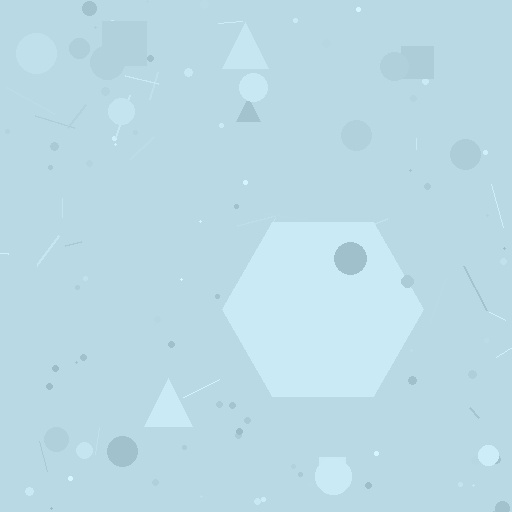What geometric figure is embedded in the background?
A hexagon is embedded in the background.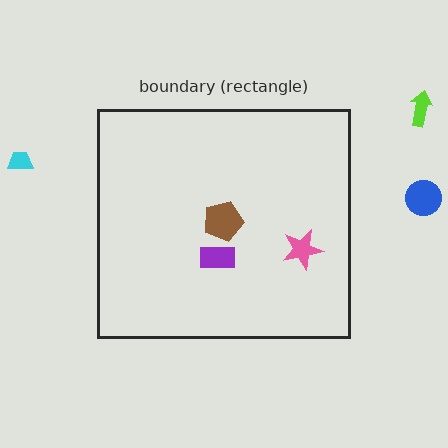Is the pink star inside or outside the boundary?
Inside.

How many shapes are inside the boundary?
3 inside, 3 outside.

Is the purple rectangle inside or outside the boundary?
Inside.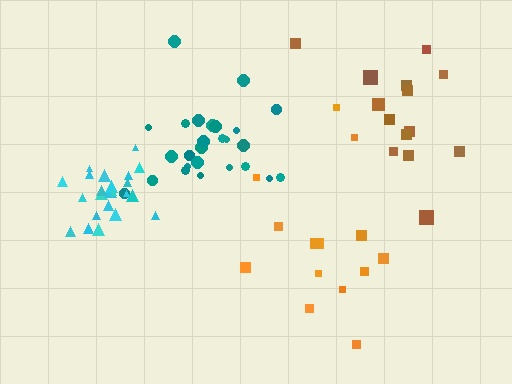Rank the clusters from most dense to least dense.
cyan, teal, brown, orange.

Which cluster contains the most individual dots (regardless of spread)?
Teal (26).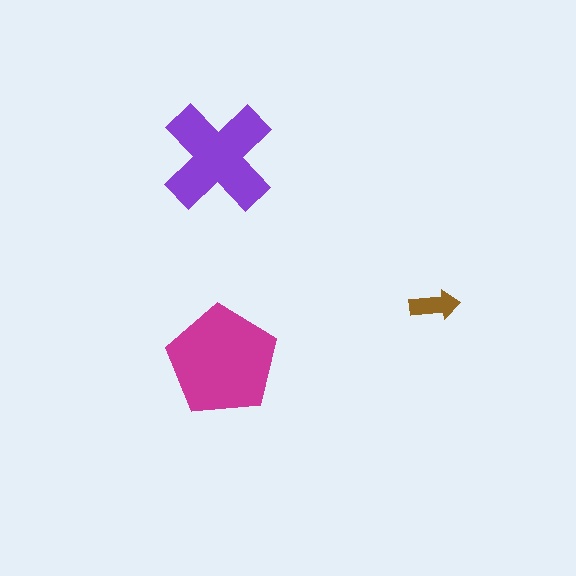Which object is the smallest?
The brown arrow.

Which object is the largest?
The magenta pentagon.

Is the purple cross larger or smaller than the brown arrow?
Larger.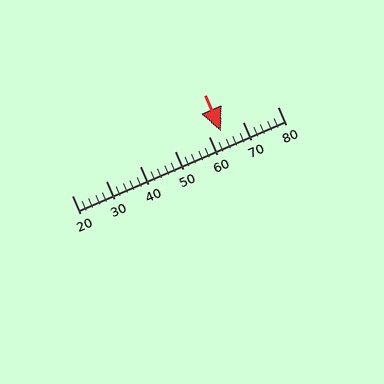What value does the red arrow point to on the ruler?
The red arrow points to approximately 64.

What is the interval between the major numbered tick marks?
The major tick marks are spaced 10 units apart.